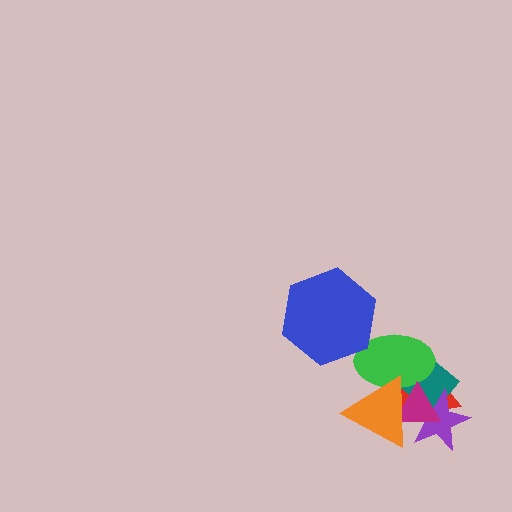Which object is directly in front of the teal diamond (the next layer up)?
The green ellipse is directly in front of the teal diamond.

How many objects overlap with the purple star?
4 objects overlap with the purple star.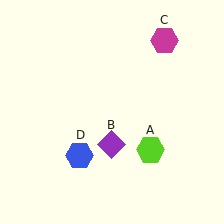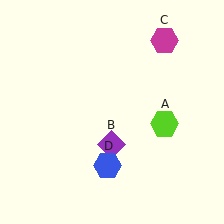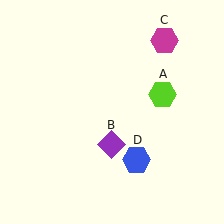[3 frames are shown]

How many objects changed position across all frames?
2 objects changed position: lime hexagon (object A), blue hexagon (object D).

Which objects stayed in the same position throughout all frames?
Purple diamond (object B) and magenta hexagon (object C) remained stationary.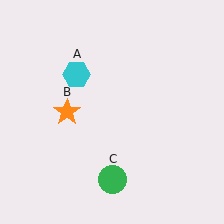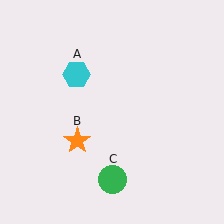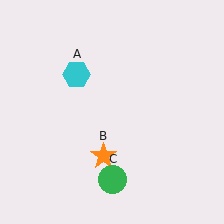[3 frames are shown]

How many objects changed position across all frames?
1 object changed position: orange star (object B).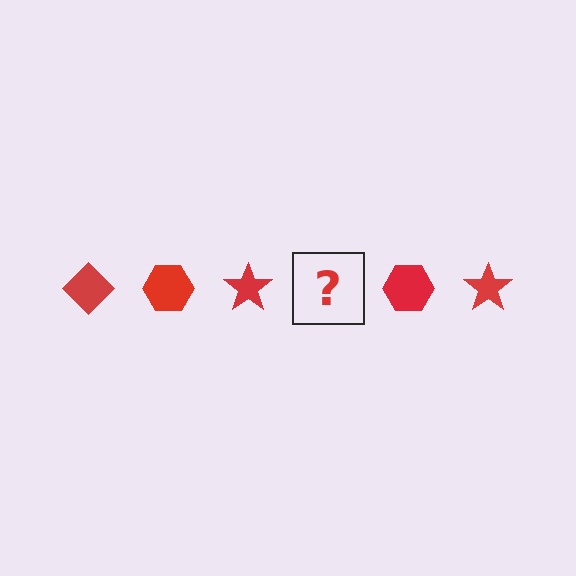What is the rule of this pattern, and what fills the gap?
The rule is that the pattern cycles through diamond, hexagon, star shapes in red. The gap should be filled with a red diamond.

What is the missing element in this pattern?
The missing element is a red diamond.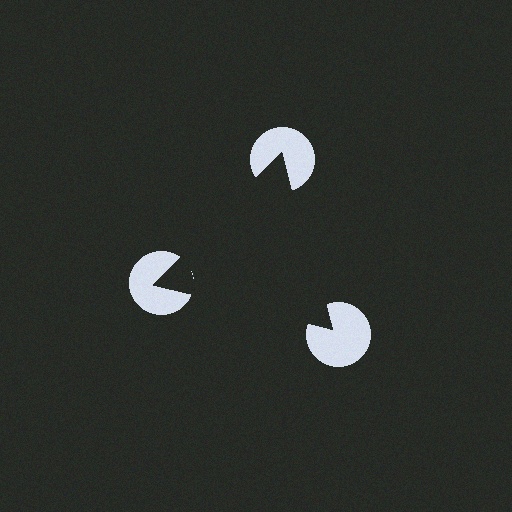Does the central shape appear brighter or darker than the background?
It typically appears slightly darker than the background, even though no actual brightness change is drawn.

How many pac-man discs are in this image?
There are 3 — one at each vertex of the illusory triangle.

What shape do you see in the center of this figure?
An illusory triangle — its edges are inferred from the aligned wedge cuts in the pac-man discs, not physically drawn.